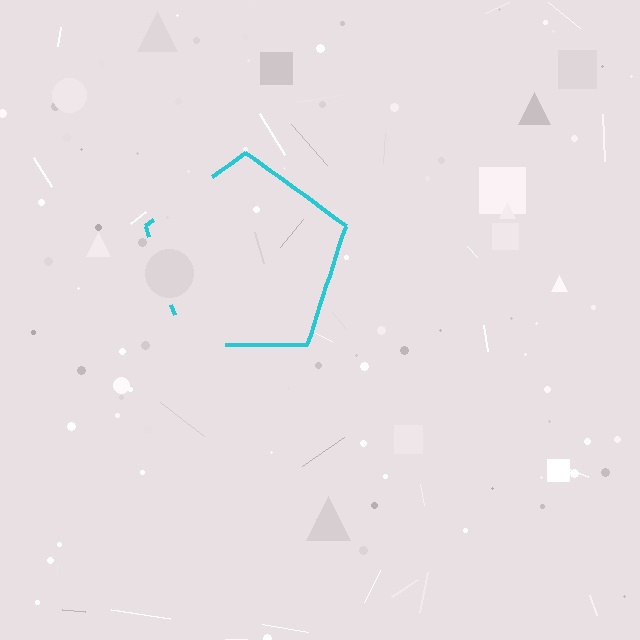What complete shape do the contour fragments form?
The contour fragments form a pentagon.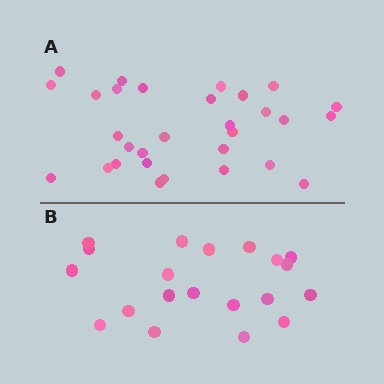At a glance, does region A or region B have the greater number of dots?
Region A (the top region) has more dots.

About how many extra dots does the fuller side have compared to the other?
Region A has roughly 10 or so more dots than region B.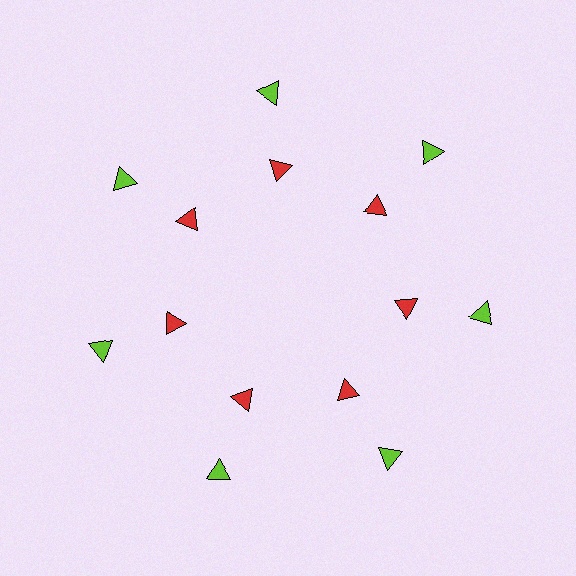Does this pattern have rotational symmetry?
Yes, this pattern has 7-fold rotational symmetry. It looks the same after rotating 51 degrees around the center.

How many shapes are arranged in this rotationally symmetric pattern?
There are 14 shapes, arranged in 7 groups of 2.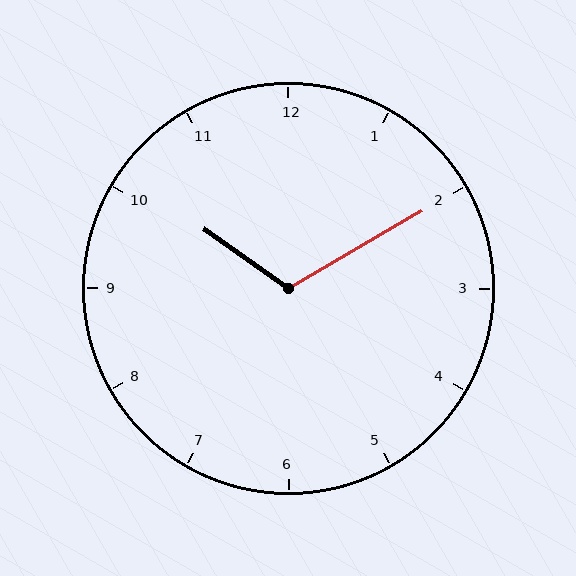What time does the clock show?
10:10.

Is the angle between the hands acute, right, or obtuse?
It is obtuse.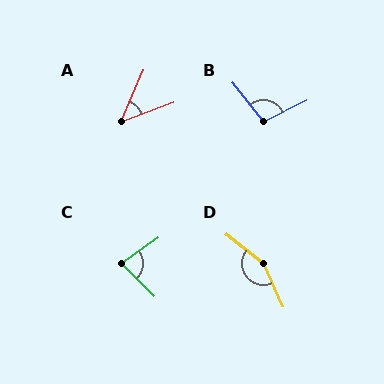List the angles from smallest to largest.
A (47°), C (80°), B (102°), D (152°).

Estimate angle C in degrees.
Approximately 80 degrees.